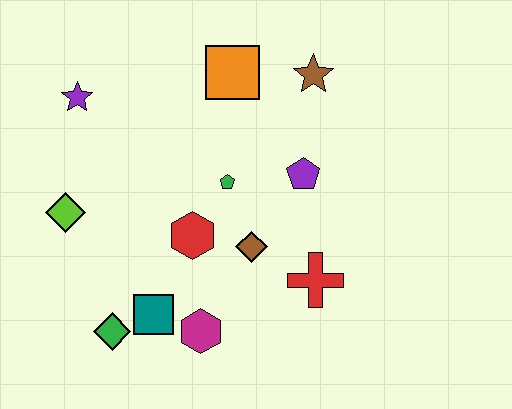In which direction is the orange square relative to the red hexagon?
The orange square is above the red hexagon.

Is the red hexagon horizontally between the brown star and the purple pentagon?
No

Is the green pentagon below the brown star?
Yes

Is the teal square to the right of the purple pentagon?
No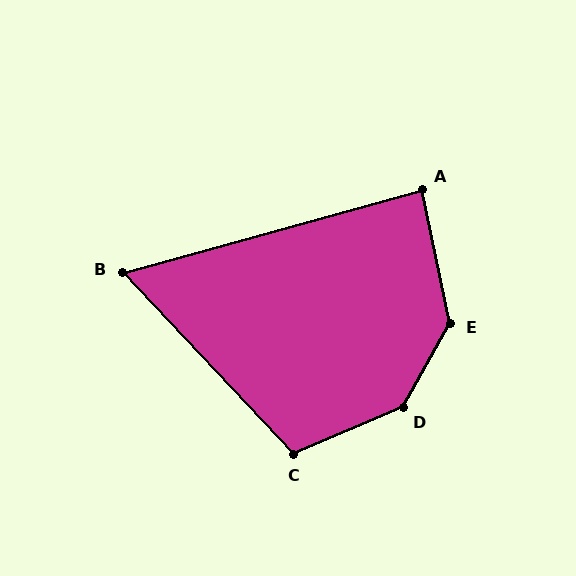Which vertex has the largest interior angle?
D, at approximately 142 degrees.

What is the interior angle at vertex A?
Approximately 87 degrees (approximately right).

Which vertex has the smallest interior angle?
B, at approximately 62 degrees.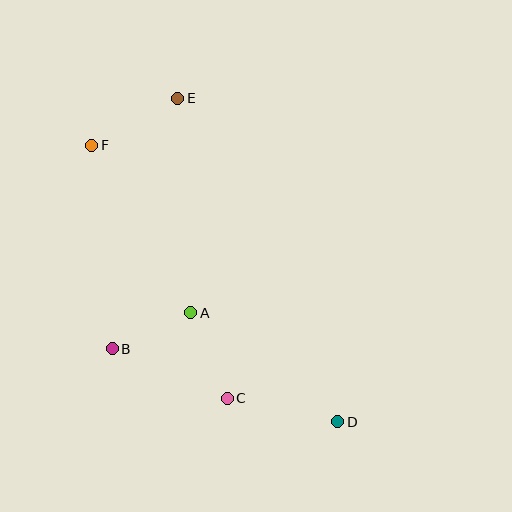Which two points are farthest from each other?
Points D and F are farthest from each other.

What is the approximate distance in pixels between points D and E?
The distance between D and E is approximately 361 pixels.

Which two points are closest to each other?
Points A and B are closest to each other.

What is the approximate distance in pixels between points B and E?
The distance between B and E is approximately 259 pixels.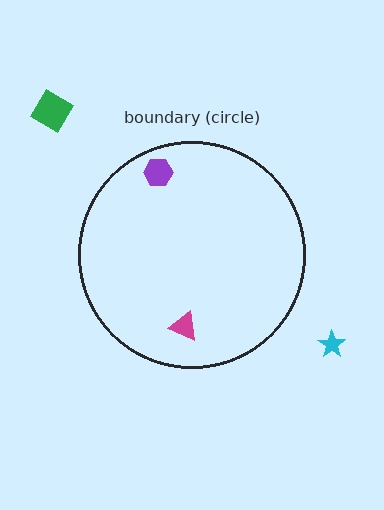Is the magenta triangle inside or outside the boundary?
Inside.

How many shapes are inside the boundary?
2 inside, 2 outside.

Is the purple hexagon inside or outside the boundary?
Inside.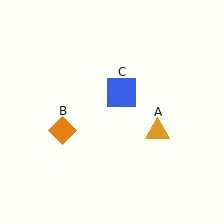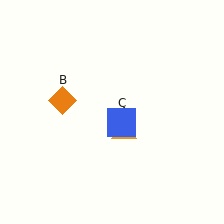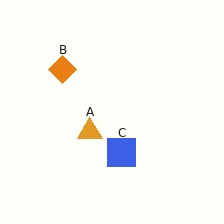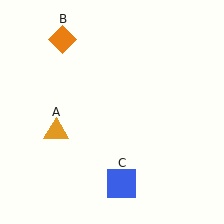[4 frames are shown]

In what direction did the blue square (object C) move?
The blue square (object C) moved down.